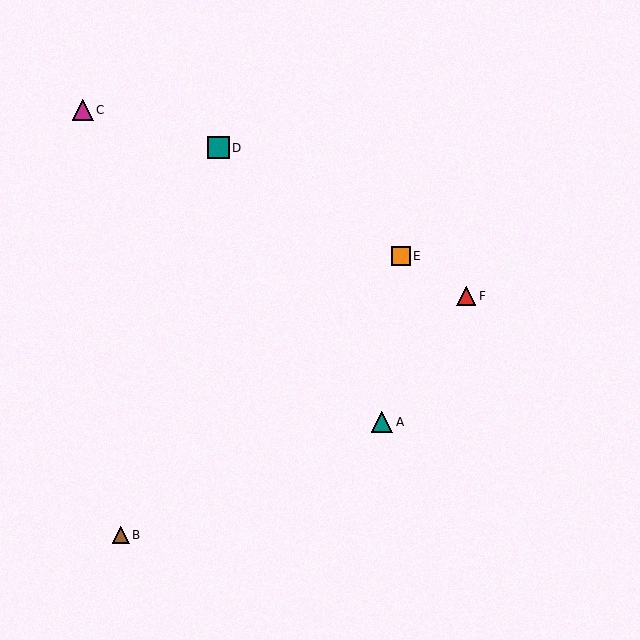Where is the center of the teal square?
The center of the teal square is at (218, 148).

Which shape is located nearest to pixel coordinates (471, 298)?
The red triangle (labeled F) at (466, 296) is nearest to that location.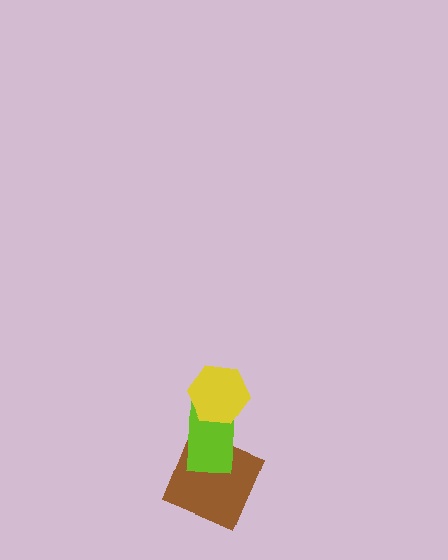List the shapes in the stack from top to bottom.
From top to bottom: the yellow hexagon, the lime rectangle, the brown square.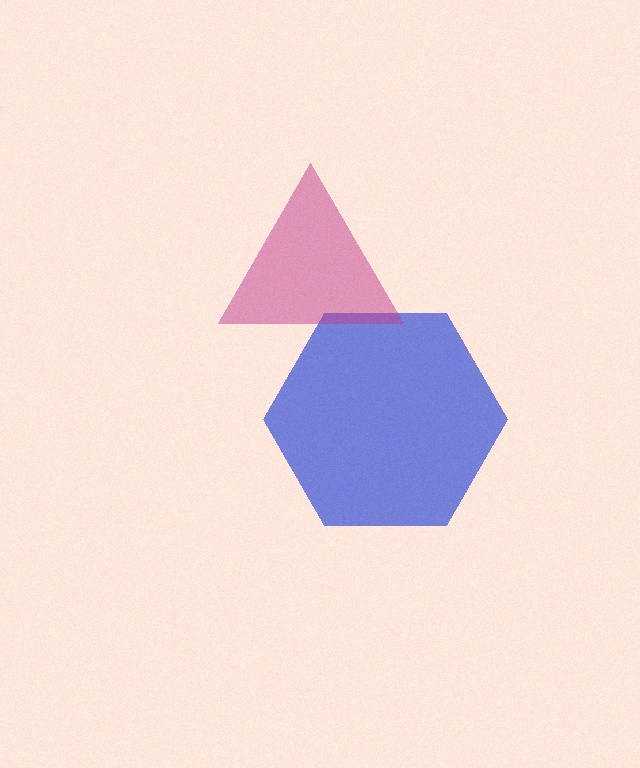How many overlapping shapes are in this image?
There are 2 overlapping shapes in the image.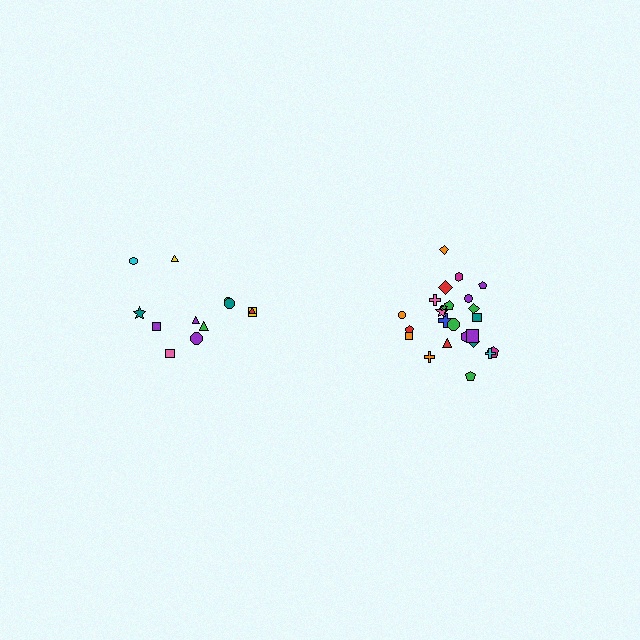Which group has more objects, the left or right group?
The right group.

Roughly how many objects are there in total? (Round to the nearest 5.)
Roughly 35 objects in total.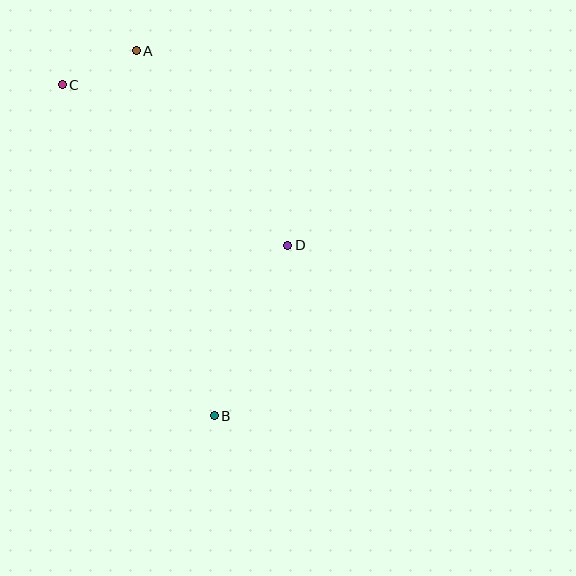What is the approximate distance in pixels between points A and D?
The distance between A and D is approximately 247 pixels.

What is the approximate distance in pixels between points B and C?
The distance between B and C is approximately 364 pixels.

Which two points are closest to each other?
Points A and C are closest to each other.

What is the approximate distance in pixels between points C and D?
The distance between C and D is approximately 277 pixels.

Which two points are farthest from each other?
Points A and B are farthest from each other.